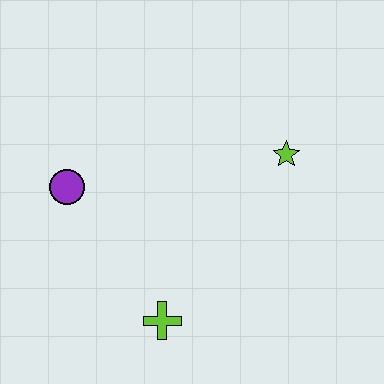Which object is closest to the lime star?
The lime cross is closest to the lime star.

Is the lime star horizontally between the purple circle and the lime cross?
No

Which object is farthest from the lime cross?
The lime star is farthest from the lime cross.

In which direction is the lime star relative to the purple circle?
The lime star is to the right of the purple circle.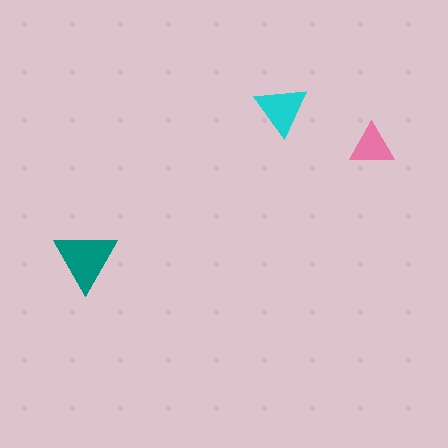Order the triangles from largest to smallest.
the teal one, the cyan one, the pink one.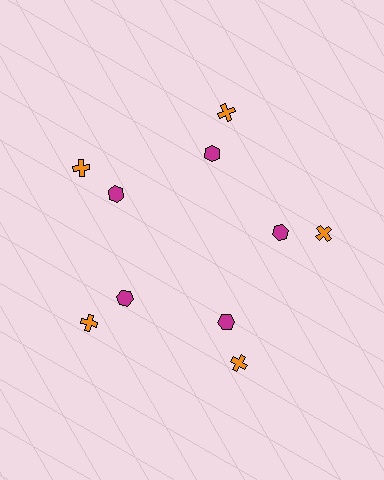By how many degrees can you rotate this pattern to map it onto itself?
The pattern maps onto itself every 72 degrees of rotation.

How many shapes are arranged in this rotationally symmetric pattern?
There are 10 shapes, arranged in 5 groups of 2.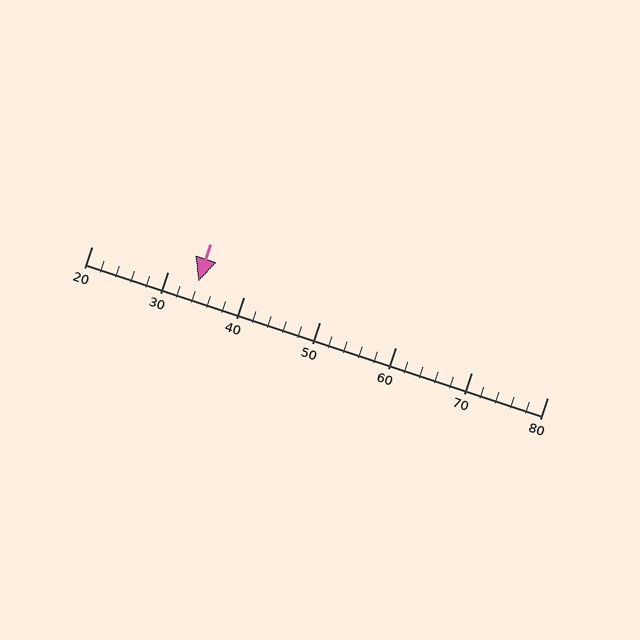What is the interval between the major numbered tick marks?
The major tick marks are spaced 10 units apart.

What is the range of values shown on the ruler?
The ruler shows values from 20 to 80.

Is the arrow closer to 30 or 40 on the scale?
The arrow is closer to 30.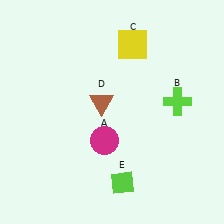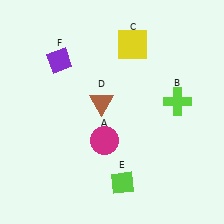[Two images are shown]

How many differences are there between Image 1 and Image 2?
There is 1 difference between the two images.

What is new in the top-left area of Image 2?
A purple diamond (F) was added in the top-left area of Image 2.